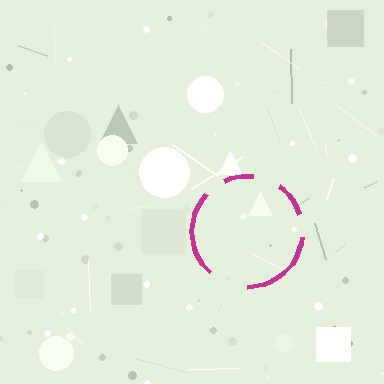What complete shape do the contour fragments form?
The contour fragments form a circle.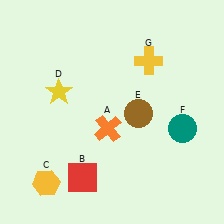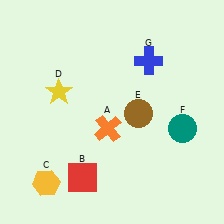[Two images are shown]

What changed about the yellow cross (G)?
In Image 1, G is yellow. In Image 2, it changed to blue.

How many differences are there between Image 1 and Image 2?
There is 1 difference between the two images.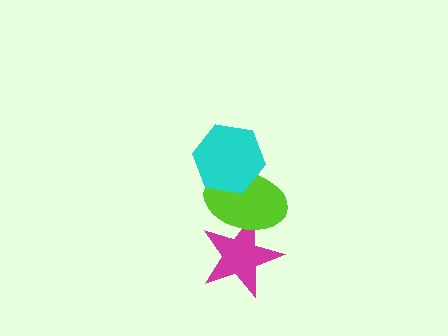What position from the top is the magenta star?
The magenta star is 3rd from the top.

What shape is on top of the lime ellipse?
The cyan hexagon is on top of the lime ellipse.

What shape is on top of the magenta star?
The lime ellipse is on top of the magenta star.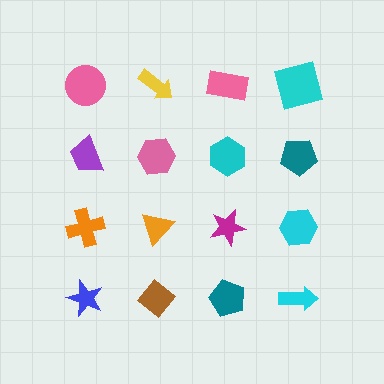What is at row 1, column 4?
A cyan square.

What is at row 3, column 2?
An orange triangle.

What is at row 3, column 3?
A magenta star.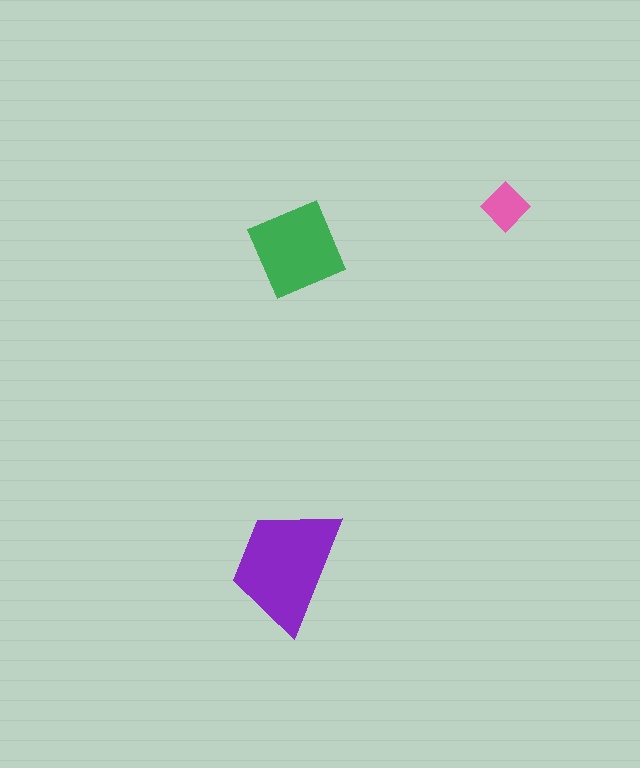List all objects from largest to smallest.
The purple trapezoid, the green square, the pink diamond.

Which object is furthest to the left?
The purple trapezoid is leftmost.